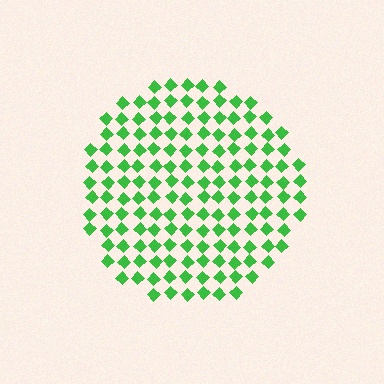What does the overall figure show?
The overall figure shows a circle.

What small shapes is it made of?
It is made of small diamonds.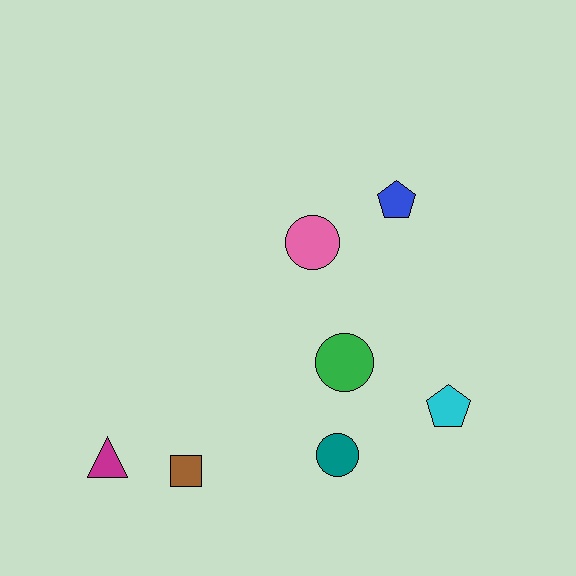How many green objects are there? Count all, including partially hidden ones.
There is 1 green object.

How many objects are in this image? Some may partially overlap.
There are 7 objects.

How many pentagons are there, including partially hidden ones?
There are 2 pentagons.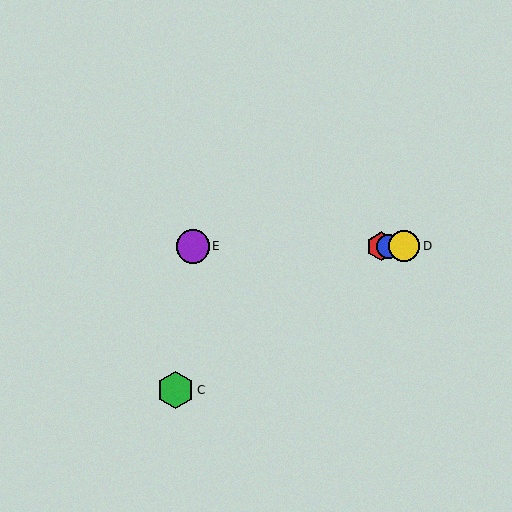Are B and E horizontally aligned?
Yes, both are at y≈246.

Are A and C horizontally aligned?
No, A is at y≈246 and C is at y≈390.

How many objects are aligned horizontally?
4 objects (A, B, D, E) are aligned horizontally.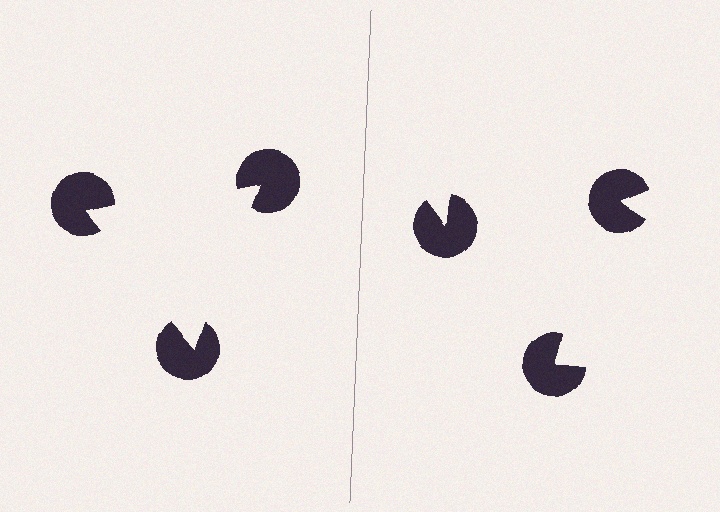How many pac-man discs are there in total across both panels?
6 — 3 on each side.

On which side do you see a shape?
An illusory triangle appears on the left side. On the right side the wedge cuts are rotated, so no coherent shape forms.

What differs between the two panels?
The pac-man discs are positioned identically on both sides; only the wedge orientations differ. On the left they align to a triangle; on the right they are misaligned.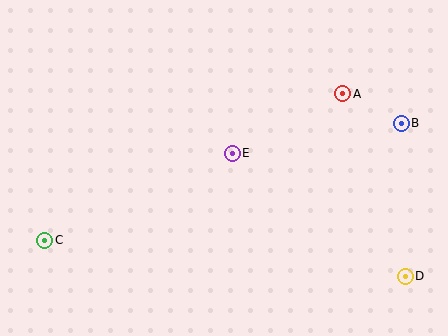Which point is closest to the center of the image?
Point E at (232, 153) is closest to the center.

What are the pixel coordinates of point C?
Point C is at (45, 240).